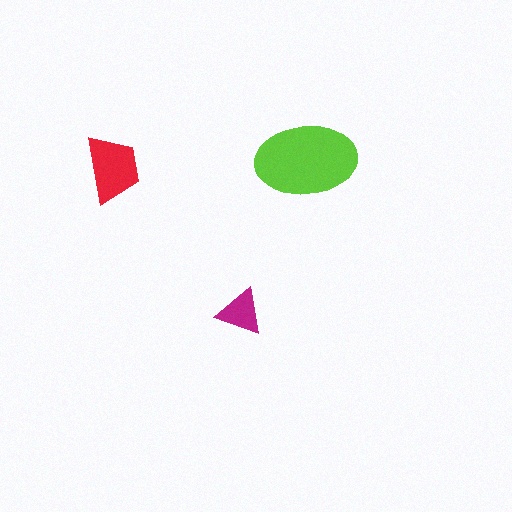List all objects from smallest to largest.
The magenta triangle, the red trapezoid, the lime ellipse.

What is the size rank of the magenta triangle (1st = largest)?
3rd.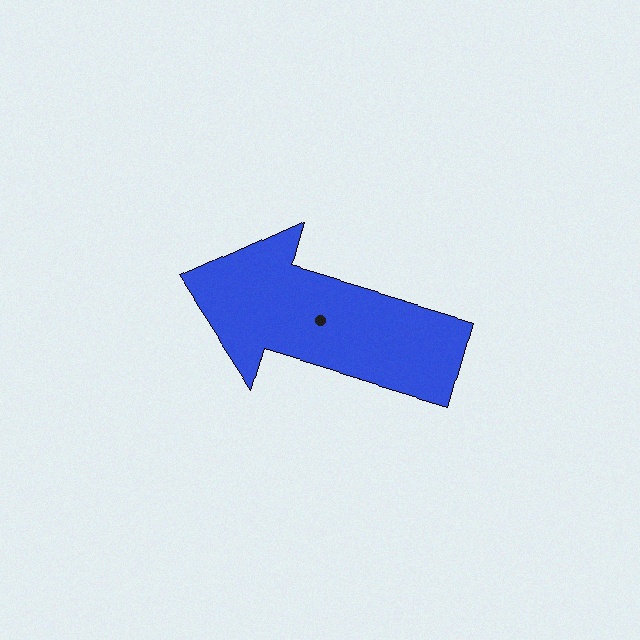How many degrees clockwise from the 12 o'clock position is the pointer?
Approximately 286 degrees.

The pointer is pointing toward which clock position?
Roughly 10 o'clock.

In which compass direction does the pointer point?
West.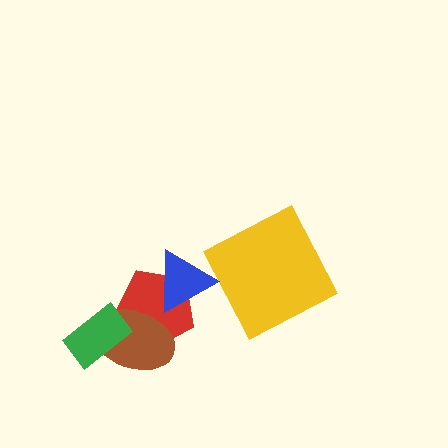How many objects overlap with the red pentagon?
3 objects overlap with the red pentagon.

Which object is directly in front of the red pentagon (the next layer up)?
The blue triangle is directly in front of the red pentagon.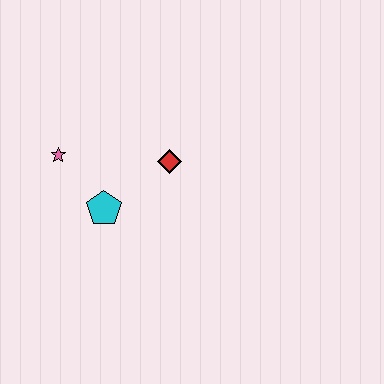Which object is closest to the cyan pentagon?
The pink star is closest to the cyan pentagon.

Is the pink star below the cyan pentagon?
No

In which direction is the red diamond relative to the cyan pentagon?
The red diamond is to the right of the cyan pentagon.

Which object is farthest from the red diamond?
The pink star is farthest from the red diamond.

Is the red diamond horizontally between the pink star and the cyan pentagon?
No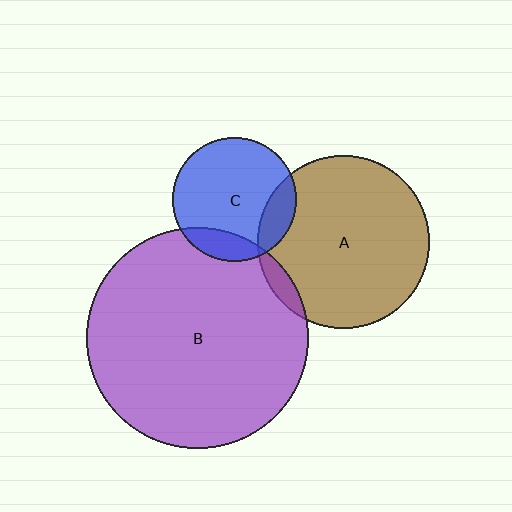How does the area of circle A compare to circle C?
Approximately 1.9 times.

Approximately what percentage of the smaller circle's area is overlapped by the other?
Approximately 15%.